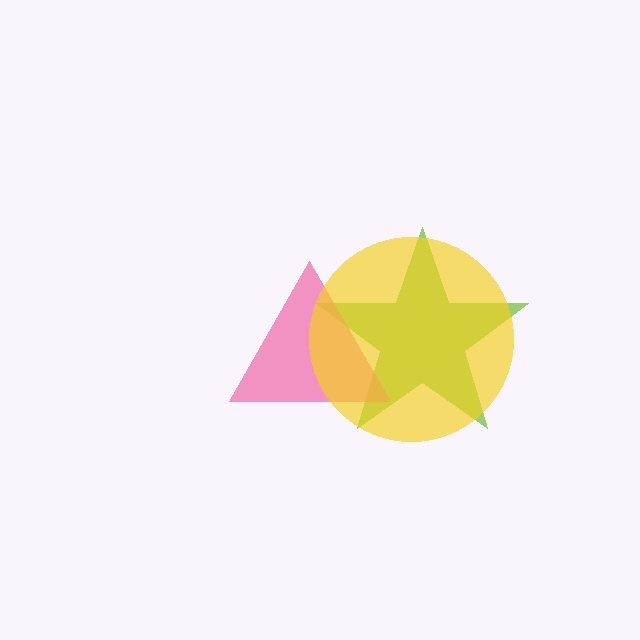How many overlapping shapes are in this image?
There are 3 overlapping shapes in the image.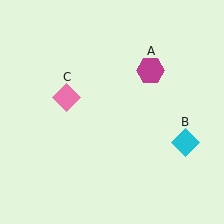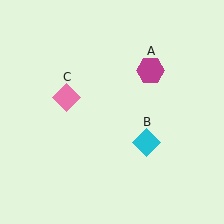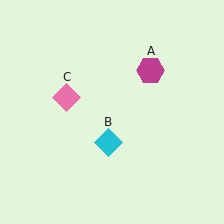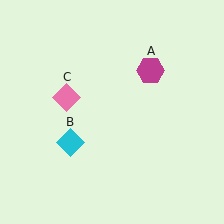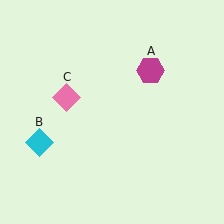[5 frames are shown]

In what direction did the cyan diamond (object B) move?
The cyan diamond (object B) moved left.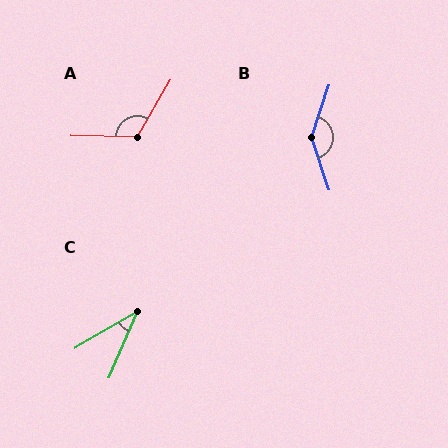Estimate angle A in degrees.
Approximately 119 degrees.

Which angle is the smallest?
C, at approximately 36 degrees.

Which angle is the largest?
B, at approximately 143 degrees.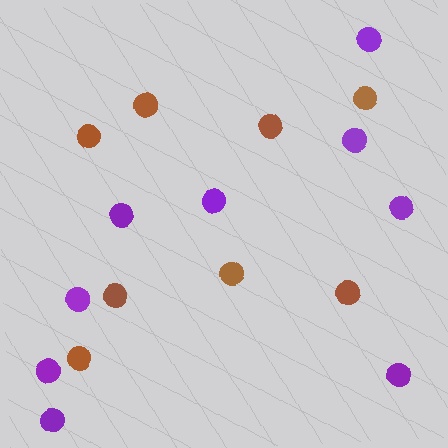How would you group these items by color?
There are 2 groups: one group of purple circles (9) and one group of brown circles (8).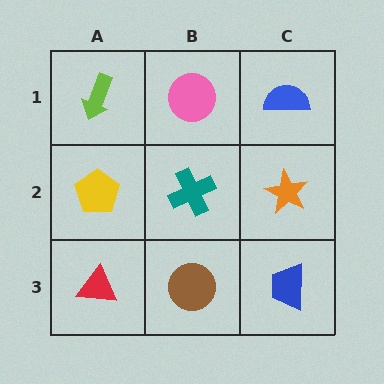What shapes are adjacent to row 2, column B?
A pink circle (row 1, column B), a brown circle (row 3, column B), a yellow pentagon (row 2, column A), an orange star (row 2, column C).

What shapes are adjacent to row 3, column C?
An orange star (row 2, column C), a brown circle (row 3, column B).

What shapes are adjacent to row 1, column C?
An orange star (row 2, column C), a pink circle (row 1, column B).